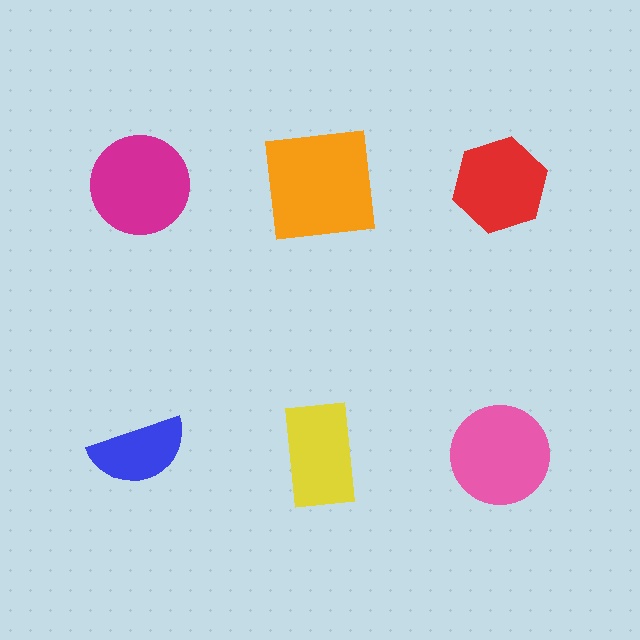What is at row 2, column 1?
A blue semicircle.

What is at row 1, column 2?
An orange square.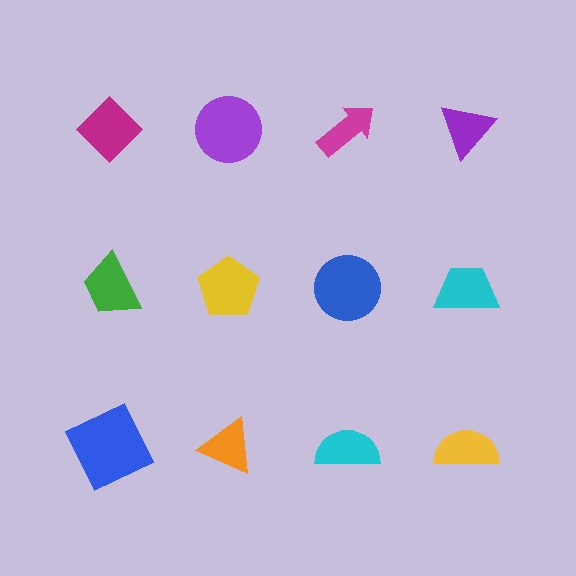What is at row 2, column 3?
A blue circle.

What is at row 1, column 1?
A magenta diamond.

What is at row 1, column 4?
A purple triangle.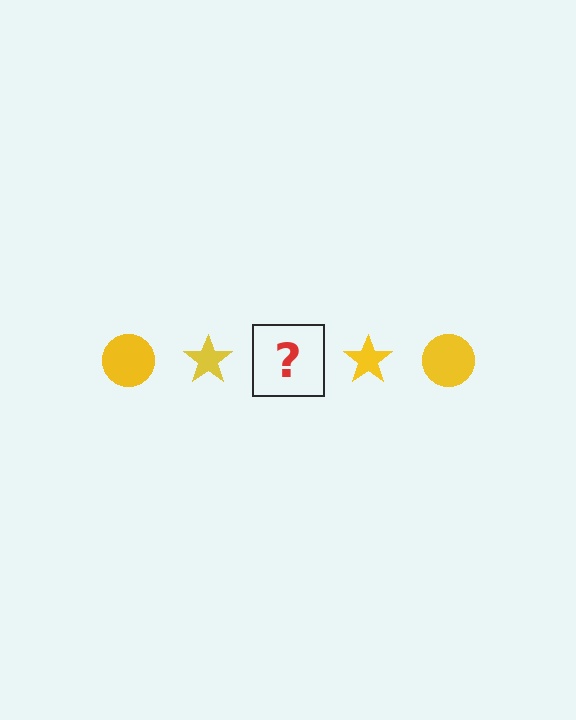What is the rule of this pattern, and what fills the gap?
The rule is that the pattern cycles through circle, star shapes in yellow. The gap should be filled with a yellow circle.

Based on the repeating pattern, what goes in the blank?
The blank should be a yellow circle.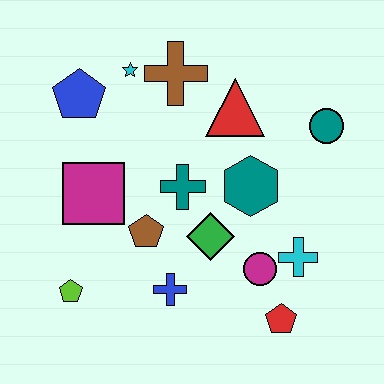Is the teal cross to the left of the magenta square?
No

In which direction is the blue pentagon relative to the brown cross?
The blue pentagon is to the left of the brown cross.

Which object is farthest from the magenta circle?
The blue pentagon is farthest from the magenta circle.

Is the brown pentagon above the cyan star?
No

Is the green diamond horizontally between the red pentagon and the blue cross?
Yes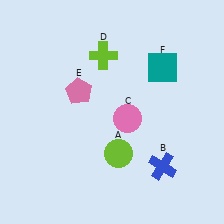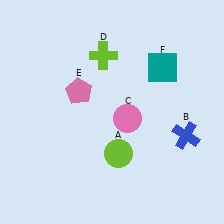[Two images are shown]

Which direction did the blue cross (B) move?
The blue cross (B) moved up.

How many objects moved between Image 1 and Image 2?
1 object moved between the two images.